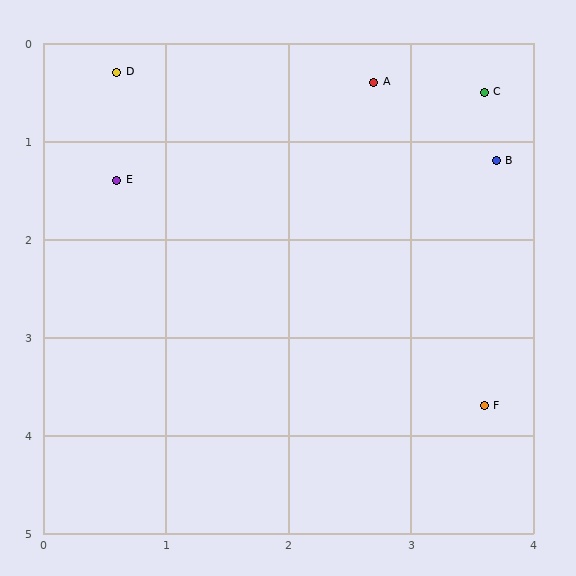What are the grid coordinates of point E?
Point E is at approximately (0.6, 1.4).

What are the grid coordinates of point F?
Point F is at approximately (3.6, 3.7).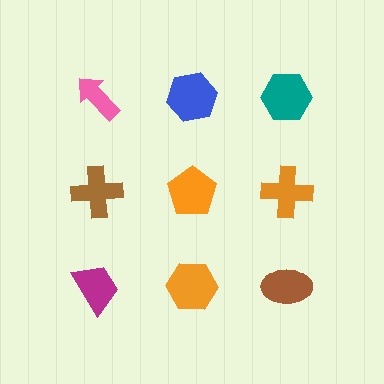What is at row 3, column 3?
A brown ellipse.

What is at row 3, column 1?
A magenta trapezoid.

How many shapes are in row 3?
3 shapes.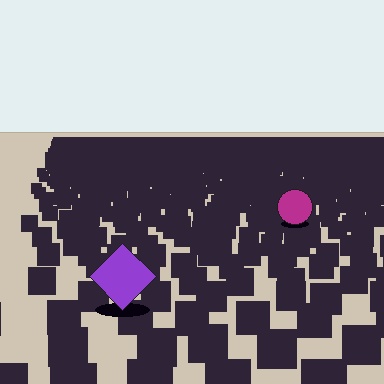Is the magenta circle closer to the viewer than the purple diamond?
No. The purple diamond is closer — you can tell from the texture gradient: the ground texture is coarser near it.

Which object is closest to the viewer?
The purple diamond is closest. The texture marks near it are larger and more spread out.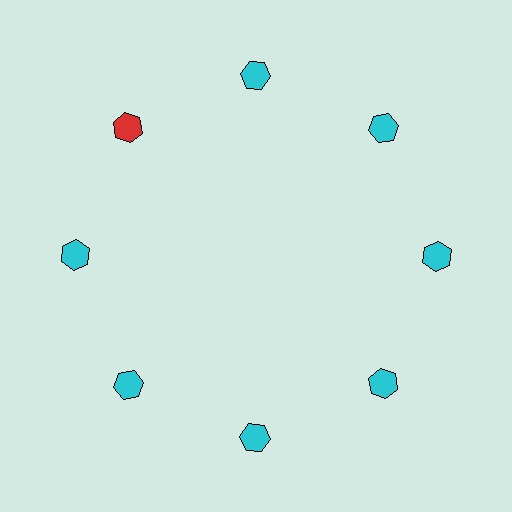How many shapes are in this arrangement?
There are 8 shapes arranged in a ring pattern.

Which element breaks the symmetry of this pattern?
The red hexagon at roughly the 10 o'clock position breaks the symmetry. All other shapes are cyan hexagons.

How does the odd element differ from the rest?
It has a different color: red instead of cyan.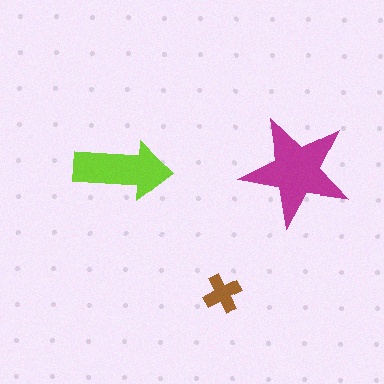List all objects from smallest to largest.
The brown cross, the lime arrow, the magenta star.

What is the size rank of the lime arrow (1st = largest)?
2nd.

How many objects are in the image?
There are 3 objects in the image.